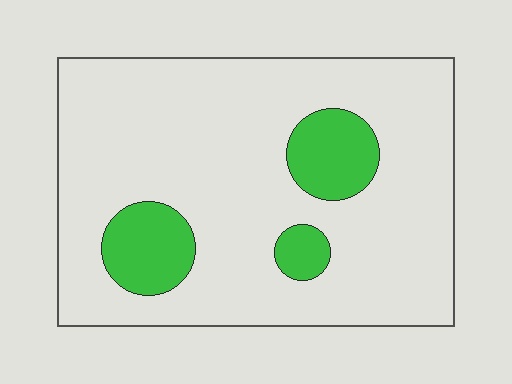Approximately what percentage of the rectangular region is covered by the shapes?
Approximately 15%.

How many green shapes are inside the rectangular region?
3.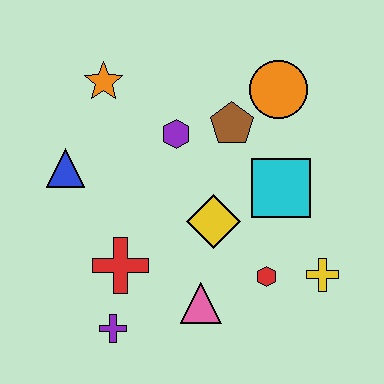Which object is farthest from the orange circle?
The purple cross is farthest from the orange circle.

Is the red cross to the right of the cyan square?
No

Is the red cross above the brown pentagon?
No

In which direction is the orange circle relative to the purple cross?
The orange circle is above the purple cross.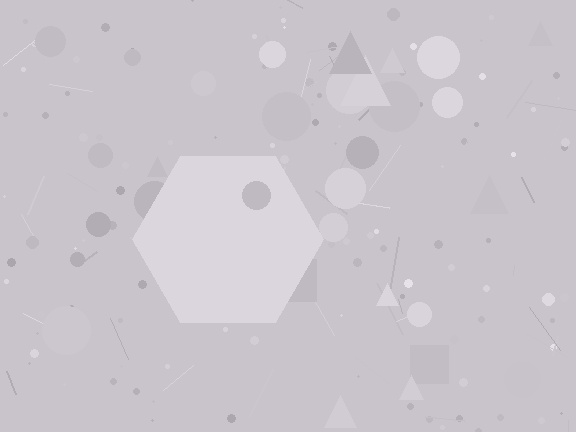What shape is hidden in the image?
A hexagon is hidden in the image.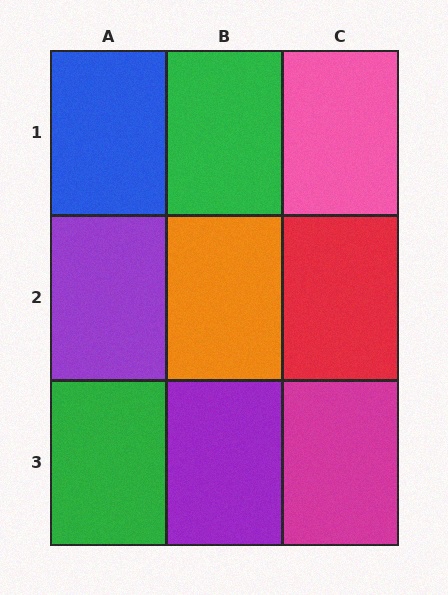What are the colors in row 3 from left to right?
Green, purple, magenta.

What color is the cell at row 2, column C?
Red.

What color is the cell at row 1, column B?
Green.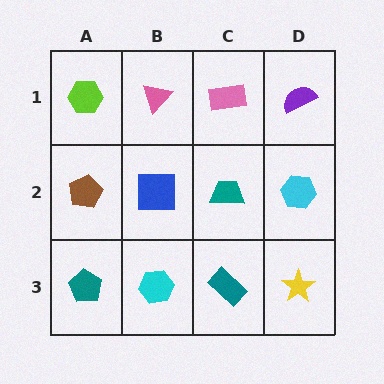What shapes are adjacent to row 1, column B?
A blue square (row 2, column B), a lime hexagon (row 1, column A), a pink rectangle (row 1, column C).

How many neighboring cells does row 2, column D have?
3.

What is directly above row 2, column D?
A purple semicircle.